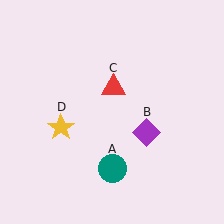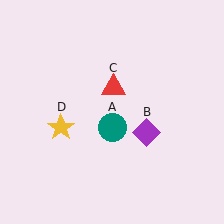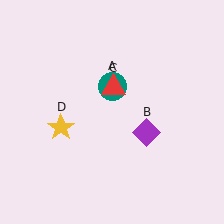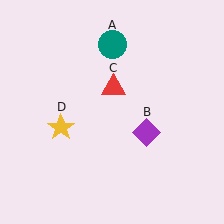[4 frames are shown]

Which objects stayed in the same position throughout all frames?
Purple diamond (object B) and red triangle (object C) and yellow star (object D) remained stationary.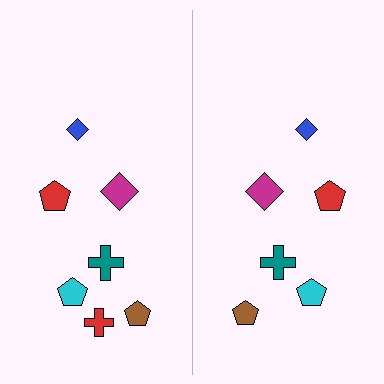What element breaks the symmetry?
A red cross is missing from the right side.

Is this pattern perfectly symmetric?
No, the pattern is not perfectly symmetric. A red cross is missing from the right side.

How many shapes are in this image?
There are 13 shapes in this image.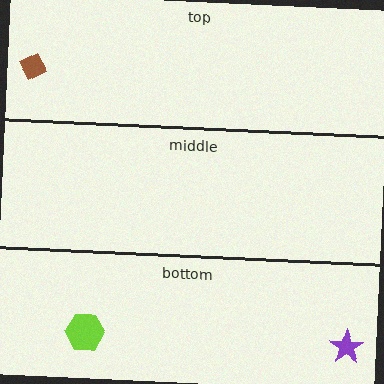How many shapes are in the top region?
1.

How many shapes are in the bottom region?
2.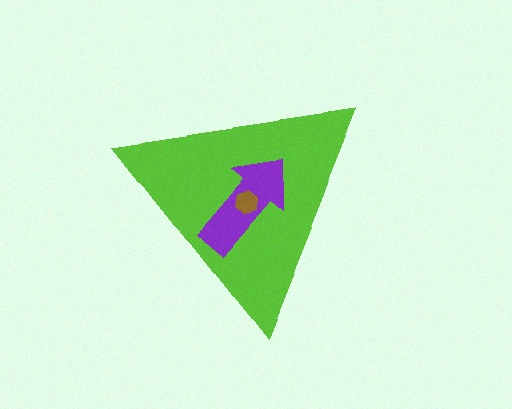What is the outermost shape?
The lime triangle.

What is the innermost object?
The brown hexagon.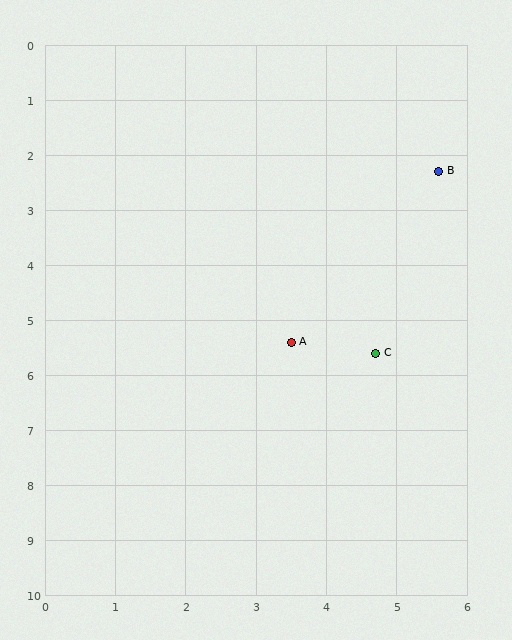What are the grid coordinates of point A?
Point A is at approximately (3.5, 5.4).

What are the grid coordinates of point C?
Point C is at approximately (4.7, 5.6).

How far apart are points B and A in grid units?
Points B and A are about 3.7 grid units apart.